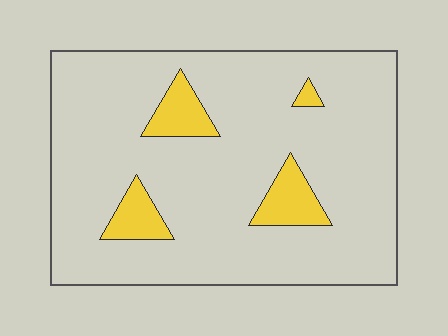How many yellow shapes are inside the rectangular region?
4.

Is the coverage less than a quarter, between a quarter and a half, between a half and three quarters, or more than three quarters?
Less than a quarter.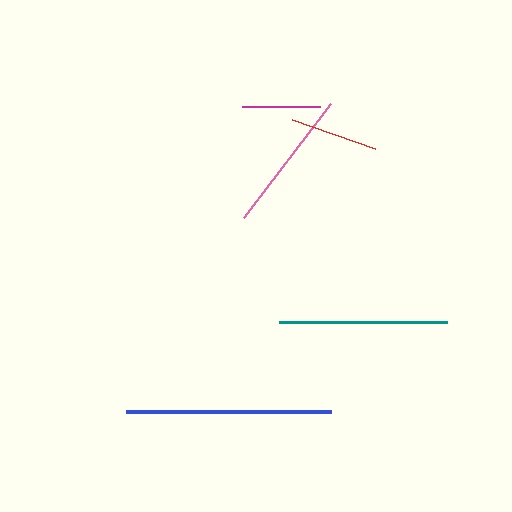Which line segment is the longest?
The blue line is the longest at approximately 205 pixels.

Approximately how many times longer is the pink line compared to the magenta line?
The pink line is approximately 1.9 times the length of the magenta line.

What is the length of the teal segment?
The teal segment is approximately 168 pixels long.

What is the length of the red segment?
The red segment is approximately 89 pixels long.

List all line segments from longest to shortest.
From longest to shortest: blue, teal, pink, red, magenta.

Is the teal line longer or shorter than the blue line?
The blue line is longer than the teal line.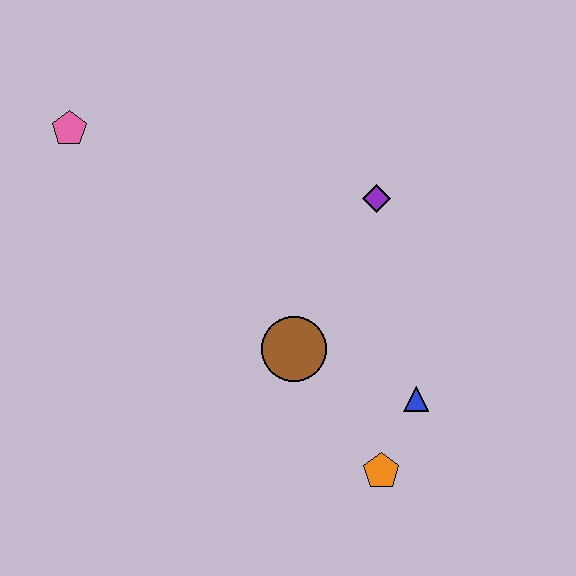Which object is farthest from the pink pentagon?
The orange pentagon is farthest from the pink pentagon.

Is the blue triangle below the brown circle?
Yes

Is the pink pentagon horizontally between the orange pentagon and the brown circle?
No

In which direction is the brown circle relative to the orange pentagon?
The brown circle is above the orange pentagon.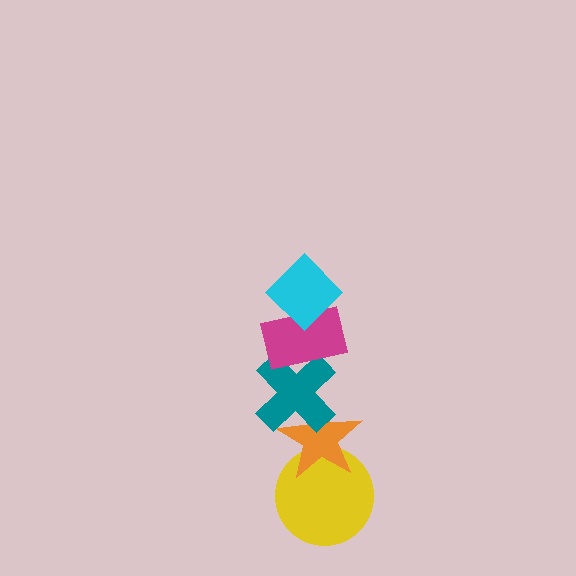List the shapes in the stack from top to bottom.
From top to bottom: the cyan diamond, the magenta rectangle, the teal cross, the orange star, the yellow circle.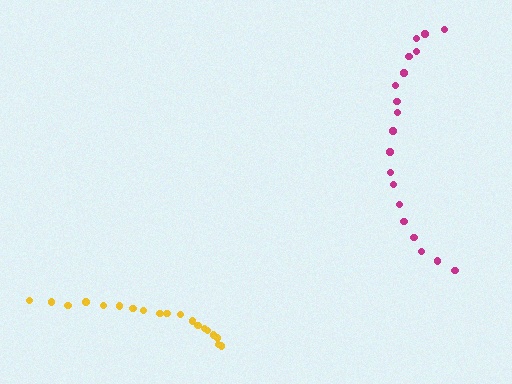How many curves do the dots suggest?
There are 2 distinct paths.